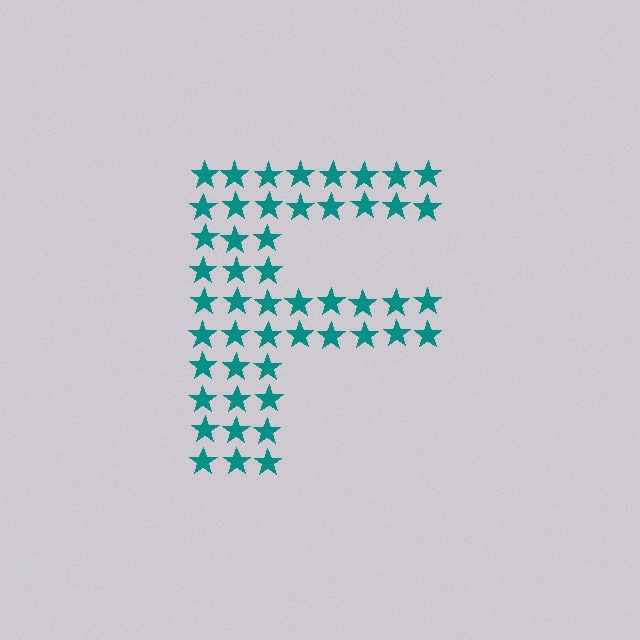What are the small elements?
The small elements are stars.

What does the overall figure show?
The overall figure shows the letter F.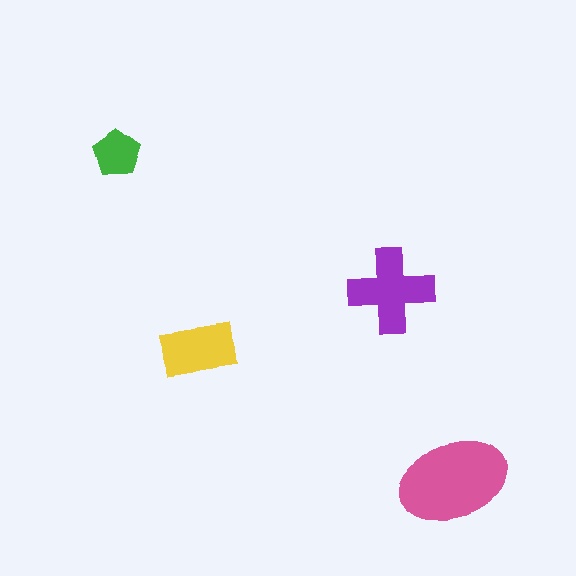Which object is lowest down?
The pink ellipse is bottommost.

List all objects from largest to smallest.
The pink ellipse, the purple cross, the yellow rectangle, the green pentagon.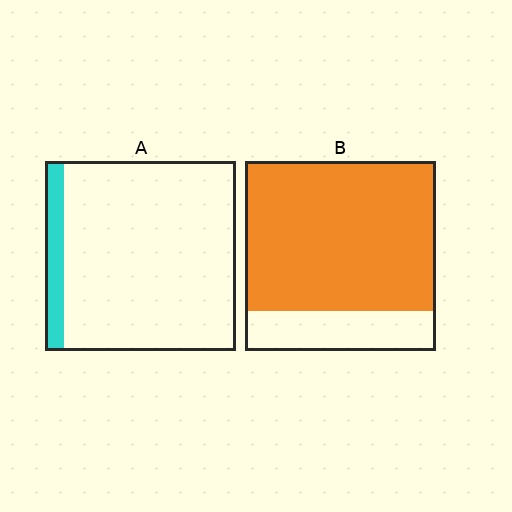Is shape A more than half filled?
No.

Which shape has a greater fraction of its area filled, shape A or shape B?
Shape B.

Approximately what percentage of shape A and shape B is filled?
A is approximately 10% and B is approximately 80%.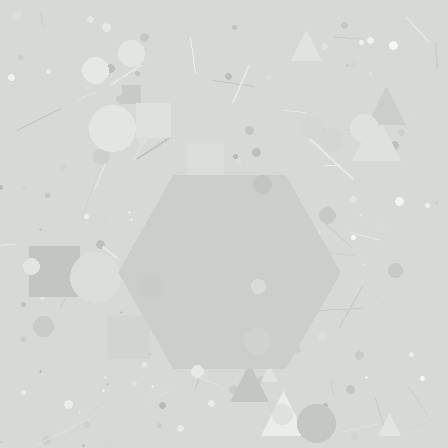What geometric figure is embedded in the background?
A hexagon is embedded in the background.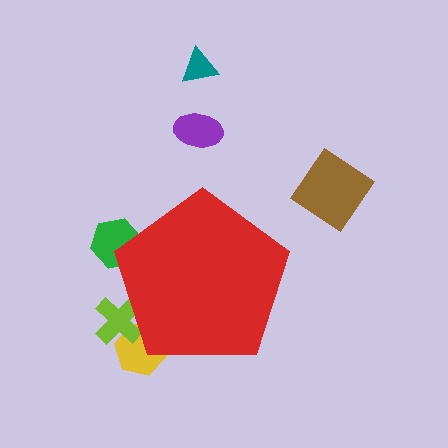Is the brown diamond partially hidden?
No, the brown diamond is fully visible.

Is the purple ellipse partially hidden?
No, the purple ellipse is fully visible.